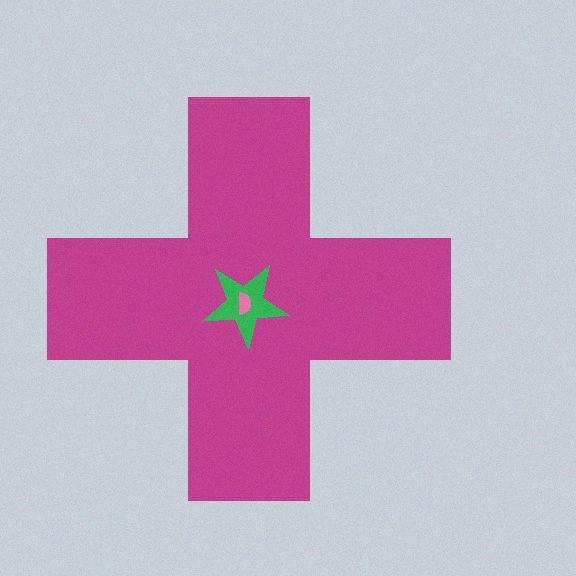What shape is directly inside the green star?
The pink semicircle.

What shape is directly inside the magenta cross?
The green star.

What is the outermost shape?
The magenta cross.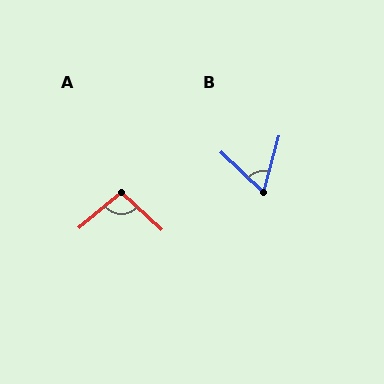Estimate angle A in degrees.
Approximately 97 degrees.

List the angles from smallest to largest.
B (61°), A (97°).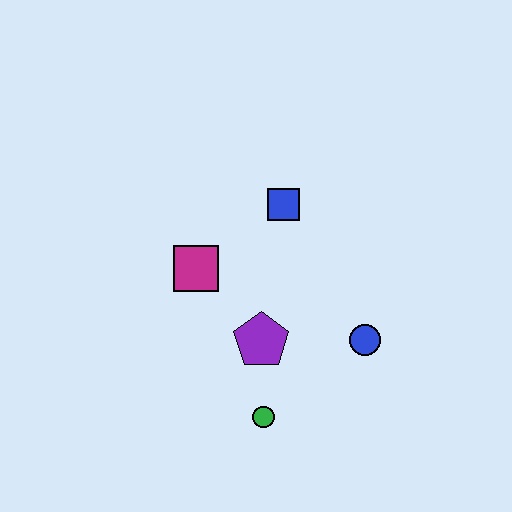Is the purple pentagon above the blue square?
No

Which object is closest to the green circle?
The purple pentagon is closest to the green circle.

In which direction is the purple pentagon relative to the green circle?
The purple pentagon is above the green circle.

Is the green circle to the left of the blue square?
Yes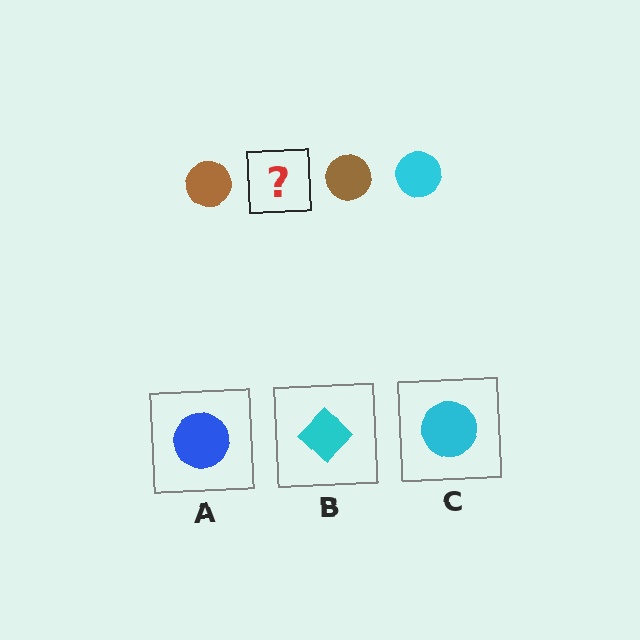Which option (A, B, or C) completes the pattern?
C.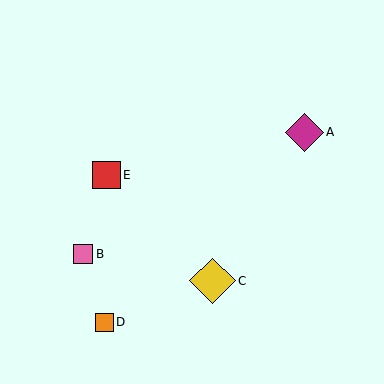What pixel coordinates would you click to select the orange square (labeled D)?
Click at (104, 322) to select the orange square D.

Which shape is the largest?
The yellow diamond (labeled C) is the largest.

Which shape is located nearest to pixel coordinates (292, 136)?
The magenta diamond (labeled A) at (304, 132) is nearest to that location.